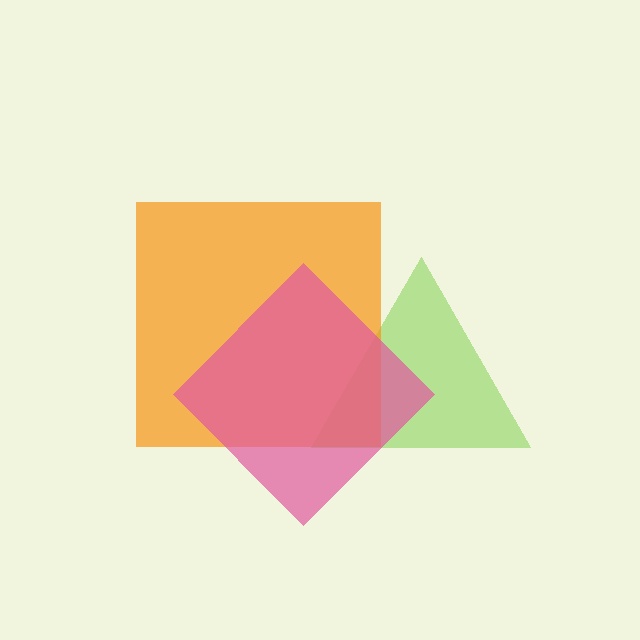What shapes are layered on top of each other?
The layered shapes are: a lime triangle, an orange square, a pink diamond.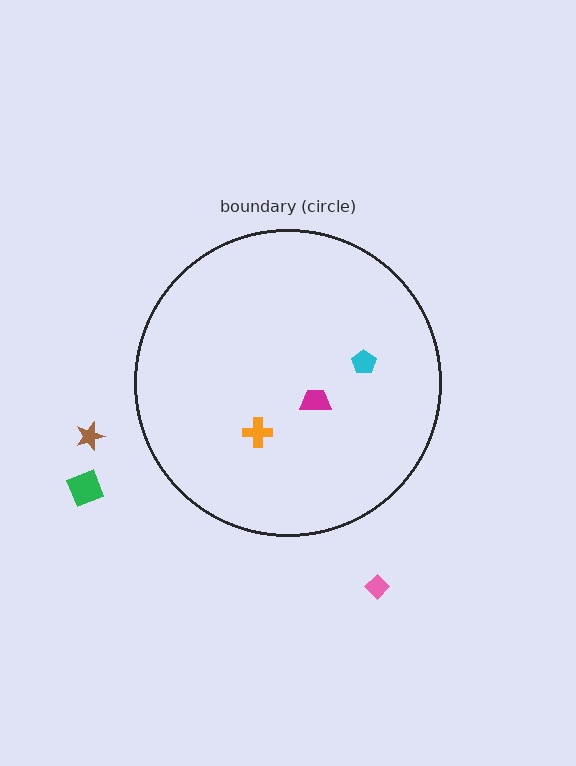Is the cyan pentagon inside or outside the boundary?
Inside.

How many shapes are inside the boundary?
3 inside, 3 outside.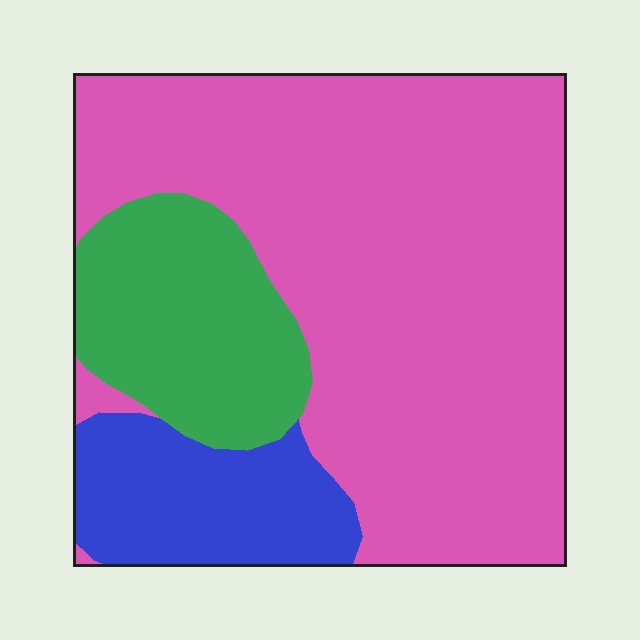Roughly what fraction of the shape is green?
Green covers roughly 20% of the shape.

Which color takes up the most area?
Pink, at roughly 65%.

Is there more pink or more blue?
Pink.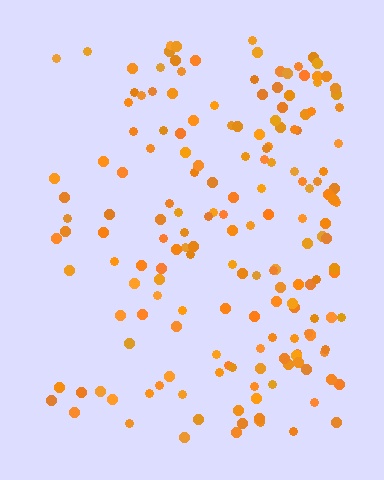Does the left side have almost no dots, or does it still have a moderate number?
Still a moderate number, just noticeably fewer than the right.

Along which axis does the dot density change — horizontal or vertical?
Horizontal.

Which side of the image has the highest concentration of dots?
The right.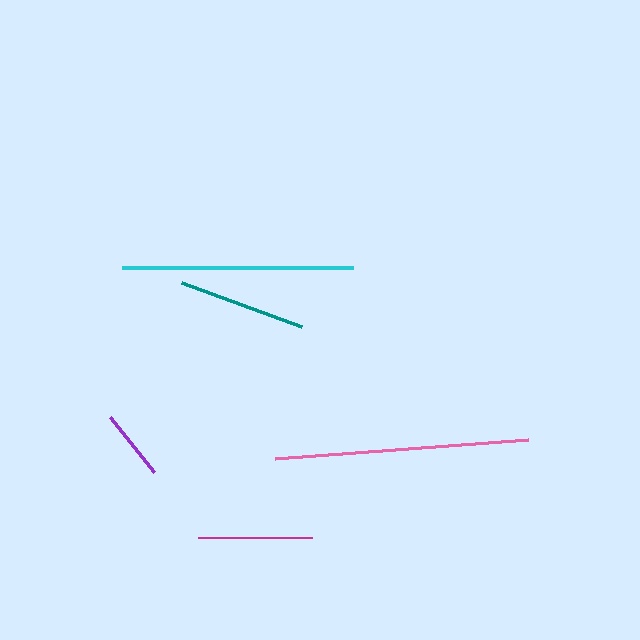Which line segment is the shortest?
The purple line is the shortest at approximately 70 pixels.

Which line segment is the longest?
The pink line is the longest at approximately 254 pixels.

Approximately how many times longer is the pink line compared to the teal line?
The pink line is approximately 2.0 times the length of the teal line.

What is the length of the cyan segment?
The cyan segment is approximately 230 pixels long.